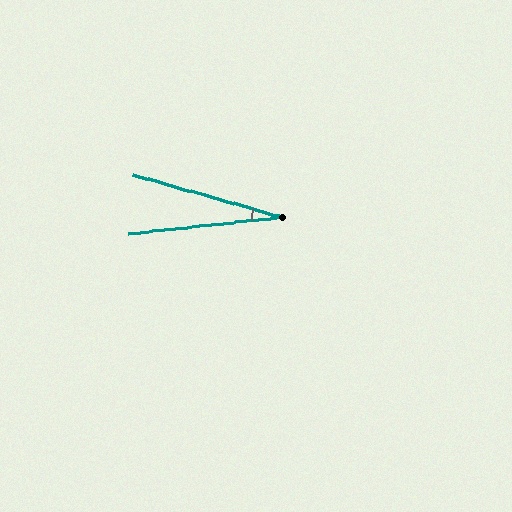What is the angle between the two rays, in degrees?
Approximately 22 degrees.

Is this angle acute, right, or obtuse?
It is acute.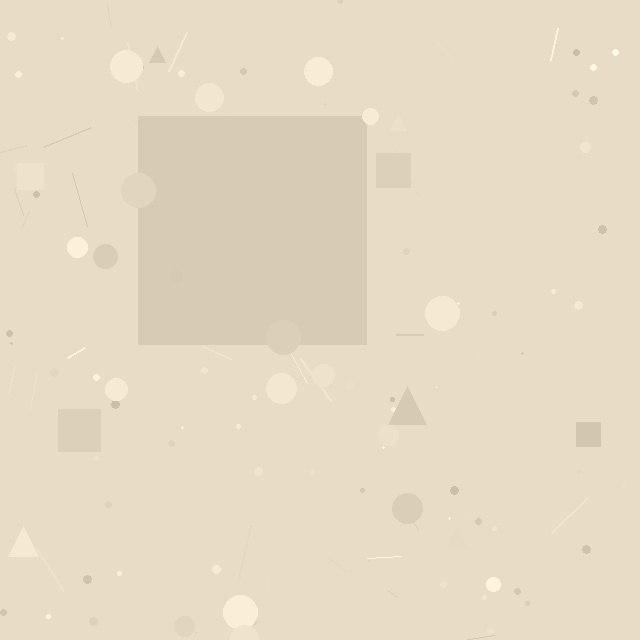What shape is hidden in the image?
A square is hidden in the image.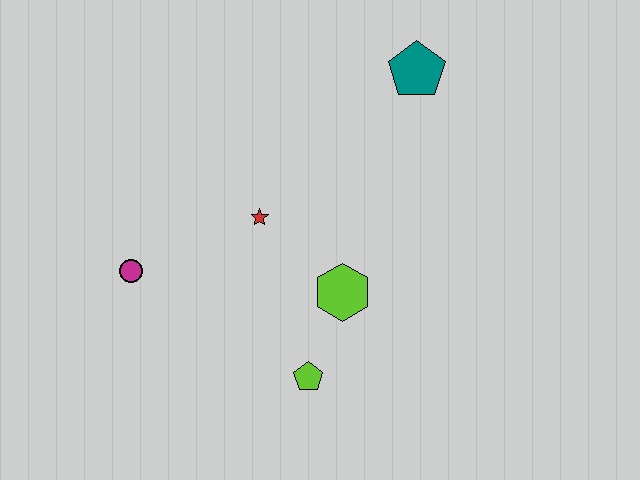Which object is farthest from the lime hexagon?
The teal pentagon is farthest from the lime hexagon.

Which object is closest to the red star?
The lime hexagon is closest to the red star.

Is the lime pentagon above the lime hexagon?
No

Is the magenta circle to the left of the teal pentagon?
Yes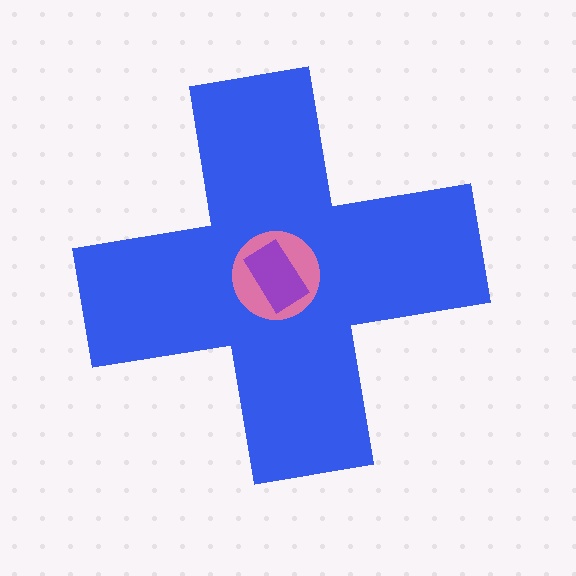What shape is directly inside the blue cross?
The pink circle.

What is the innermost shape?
The purple rectangle.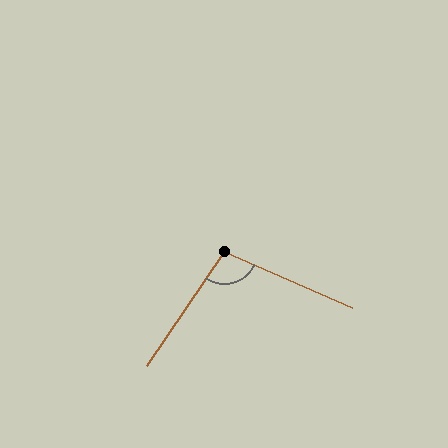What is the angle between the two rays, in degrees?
Approximately 101 degrees.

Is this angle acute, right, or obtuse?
It is obtuse.